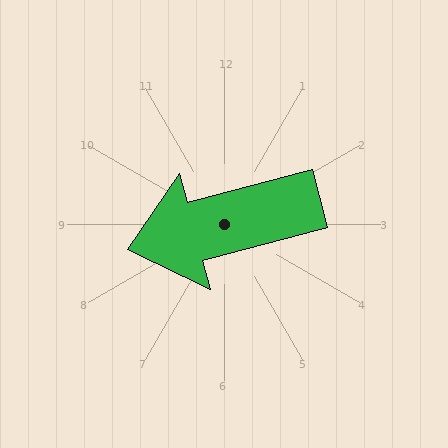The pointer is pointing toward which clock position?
Roughly 9 o'clock.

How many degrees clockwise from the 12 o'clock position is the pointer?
Approximately 255 degrees.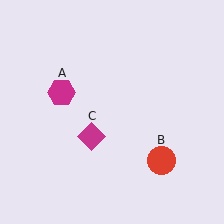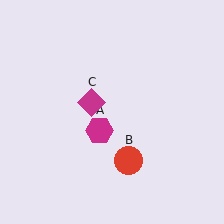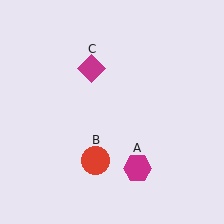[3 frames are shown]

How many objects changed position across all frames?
3 objects changed position: magenta hexagon (object A), red circle (object B), magenta diamond (object C).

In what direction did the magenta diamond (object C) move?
The magenta diamond (object C) moved up.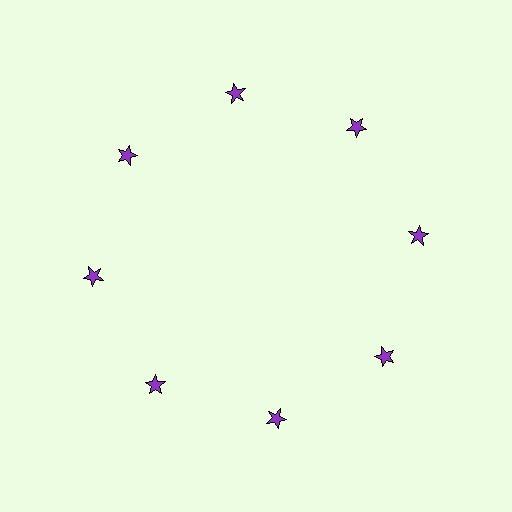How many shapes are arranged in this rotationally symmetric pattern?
There are 8 shapes, arranged in 8 groups of 1.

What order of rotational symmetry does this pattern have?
This pattern has 8-fold rotational symmetry.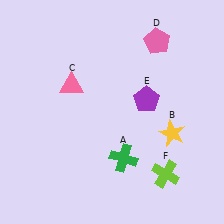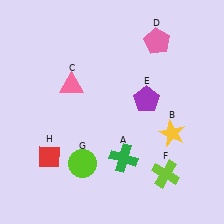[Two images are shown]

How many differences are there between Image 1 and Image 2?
There are 2 differences between the two images.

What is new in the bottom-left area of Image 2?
A red diamond (H) was added in the bottom-left area of Image 2.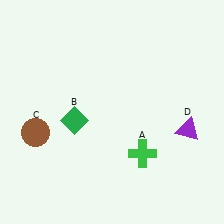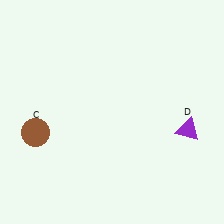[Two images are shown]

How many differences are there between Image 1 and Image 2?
There are 2 differences between the two images.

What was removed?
The green cross (A), the green diamond (B) were removed in Image 2.